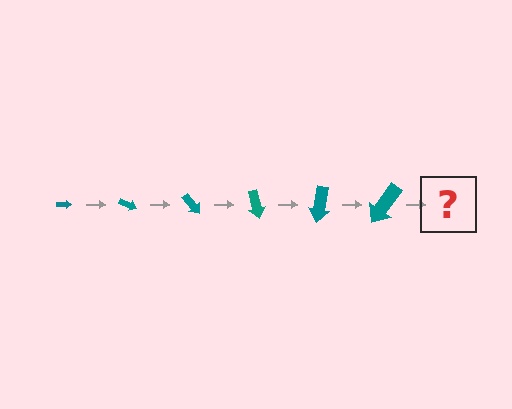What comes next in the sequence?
The next element should be an arrow, larger than the previous one and rotated 150 degrees from the start.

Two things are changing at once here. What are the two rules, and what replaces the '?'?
The two rules are that the arrow grows larger each step and it rotates 25 degrees each step. The '?' should be an arrow, larger than the previous one and rotated 150 degrees from the start.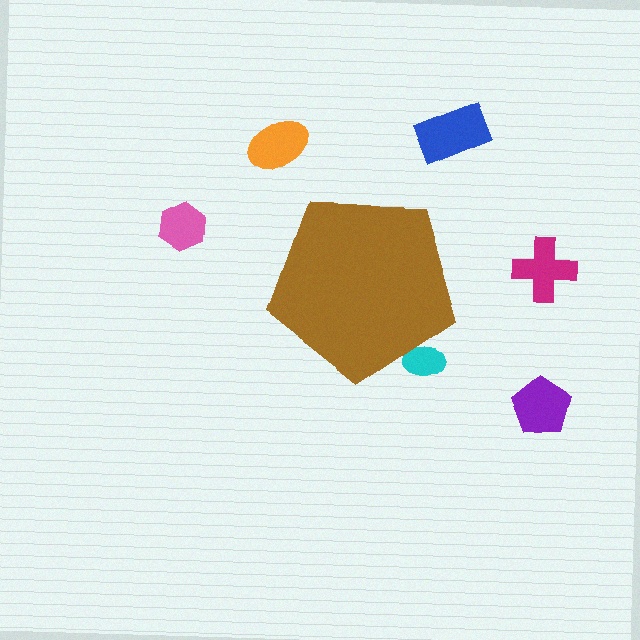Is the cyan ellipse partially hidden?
Yes, the cyan ellipse is partially hidden behind the brown pentagon.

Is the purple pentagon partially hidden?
No, the purple pentagon is fully visible.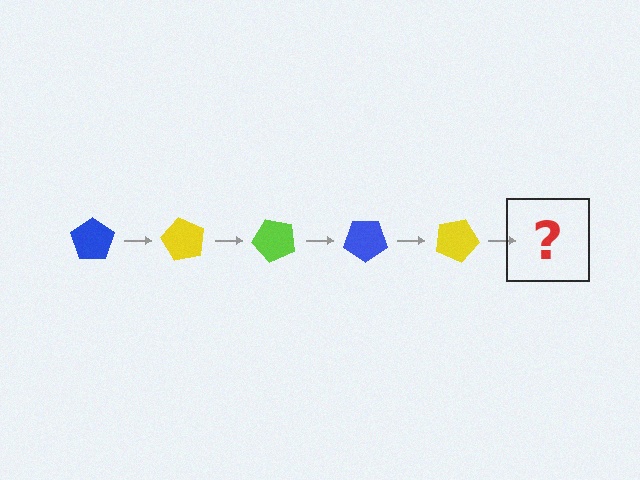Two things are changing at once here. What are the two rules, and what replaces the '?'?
The two rules are that it rotates 60 degrees each step and the color cycles through blue, yellow, and lime. The '?' should be a lime pentagon, rotated 300 degrees from the start.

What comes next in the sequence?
The next element should be a lime pentagon, rotated 300 degrees from the start.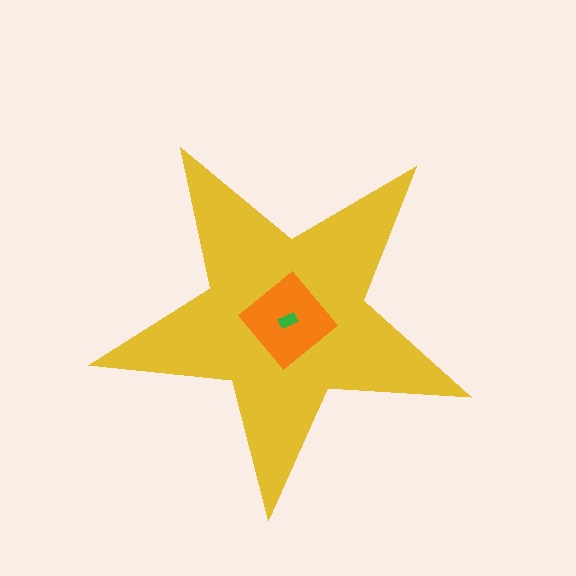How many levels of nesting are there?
3.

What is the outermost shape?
The yellow star.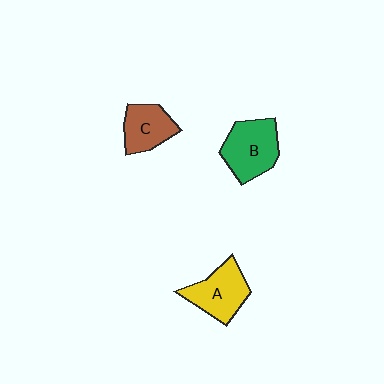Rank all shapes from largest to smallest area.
From largest to smallest: B (green), A (yellow), C (brown).